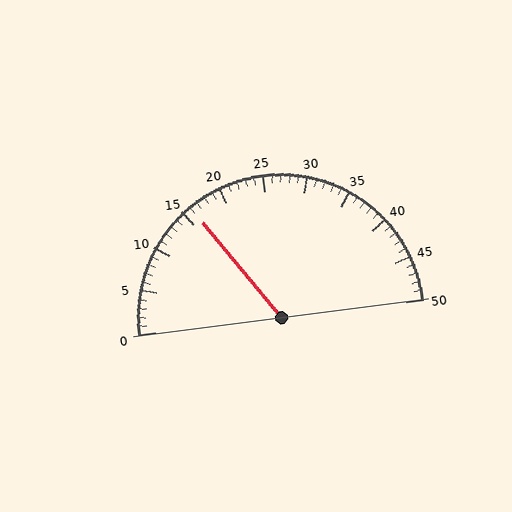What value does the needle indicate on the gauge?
The needle indicates approximately 16.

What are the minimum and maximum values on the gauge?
The gauge ranges from 0 to 50.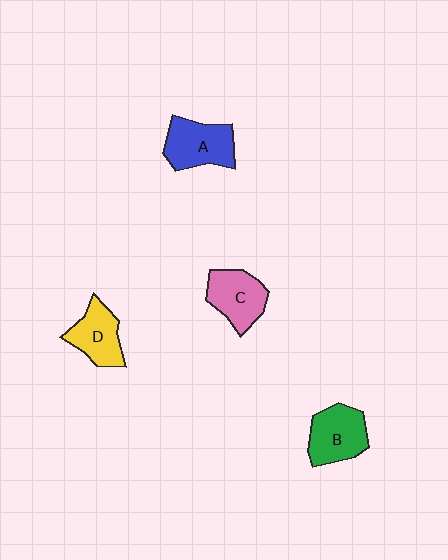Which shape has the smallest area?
Shape D (yellow).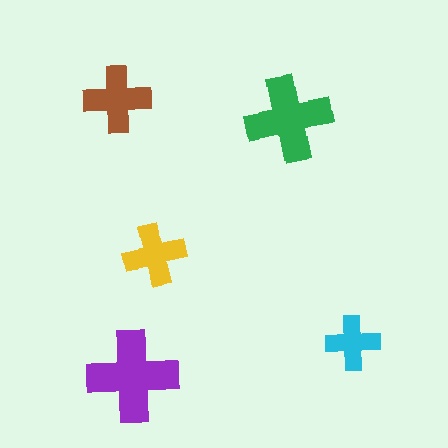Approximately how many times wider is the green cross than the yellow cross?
About 1.5 times wider.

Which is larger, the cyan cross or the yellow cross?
The yellow one.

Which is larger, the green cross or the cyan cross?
The green one.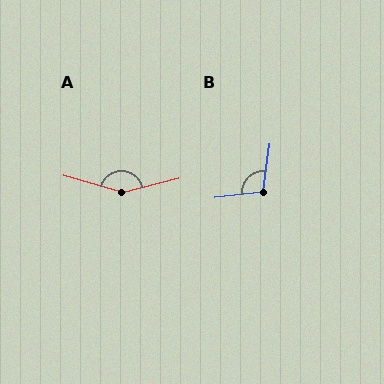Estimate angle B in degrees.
Approximately 104 degrees.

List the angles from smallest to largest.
B (104°), A (150°).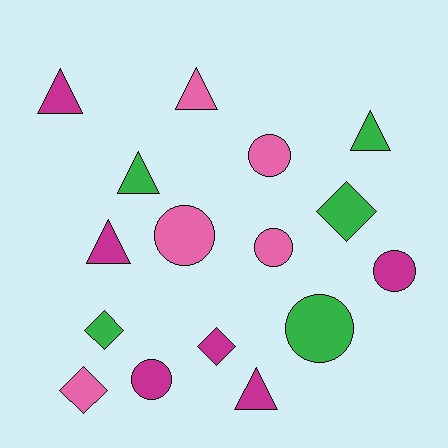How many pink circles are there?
There are 3 pink circles.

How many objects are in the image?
There are 16 objects.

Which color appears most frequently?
Magenta, with 6 objects.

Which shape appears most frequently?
Triangle, with 6 objects.